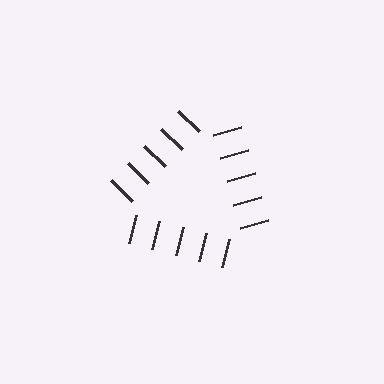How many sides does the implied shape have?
3 sides — the line-ends trace a triangle.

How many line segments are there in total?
15 — 5 along each of the 3 edges.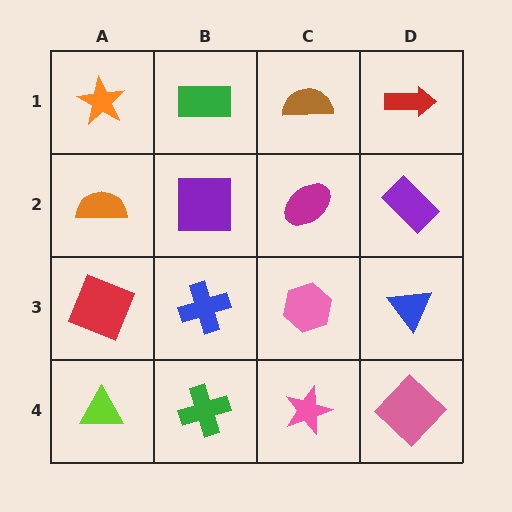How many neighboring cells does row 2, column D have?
3.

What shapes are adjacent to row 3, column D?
A purple rectangle (row 2, column D), a pink diamond (row 4, column D), a pink hexagon (row 3, column C).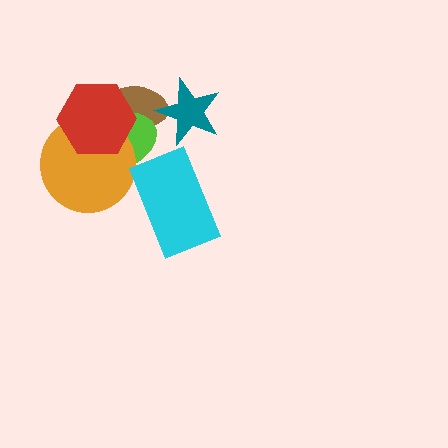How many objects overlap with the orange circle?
2 objects overlap with the orange circle.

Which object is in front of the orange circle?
The red hexagon is in front of the orange circle.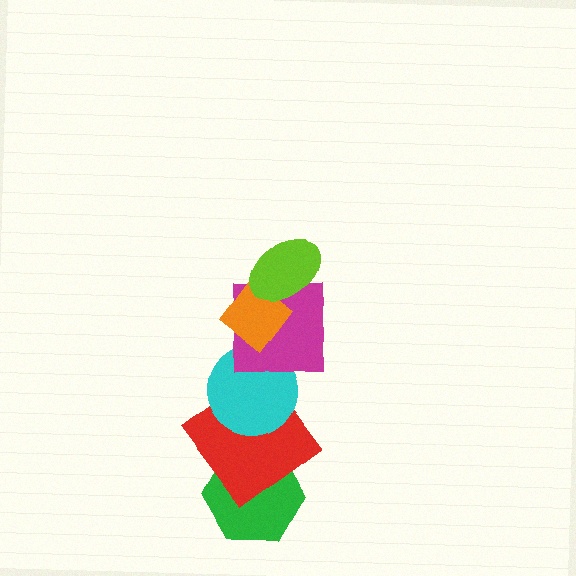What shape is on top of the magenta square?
The orange diamond is on top of the magenta square.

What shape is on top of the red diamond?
The cyan circle is on top of the red diamond.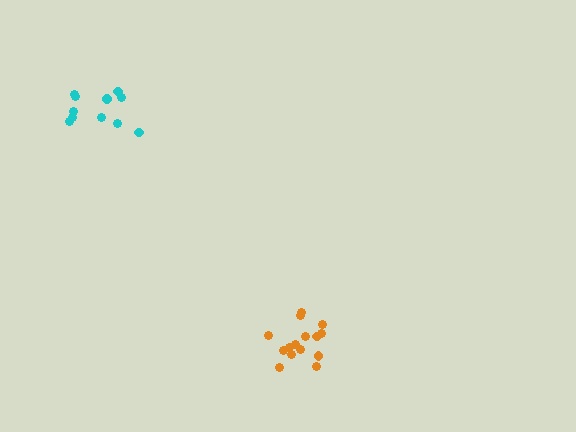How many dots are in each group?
Group 1: 11 dots, Group 2: 15 dots (26 total).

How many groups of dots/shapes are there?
There are 2 groups.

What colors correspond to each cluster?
The clusters are colored: cyan, orange.